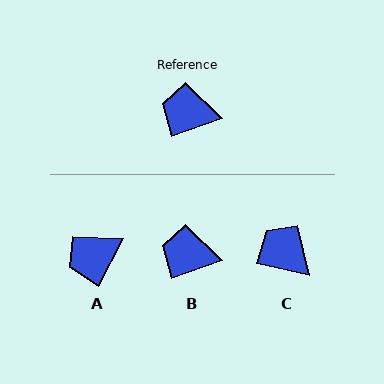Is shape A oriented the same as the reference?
No, it is off by about 42 degrees.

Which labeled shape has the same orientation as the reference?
B.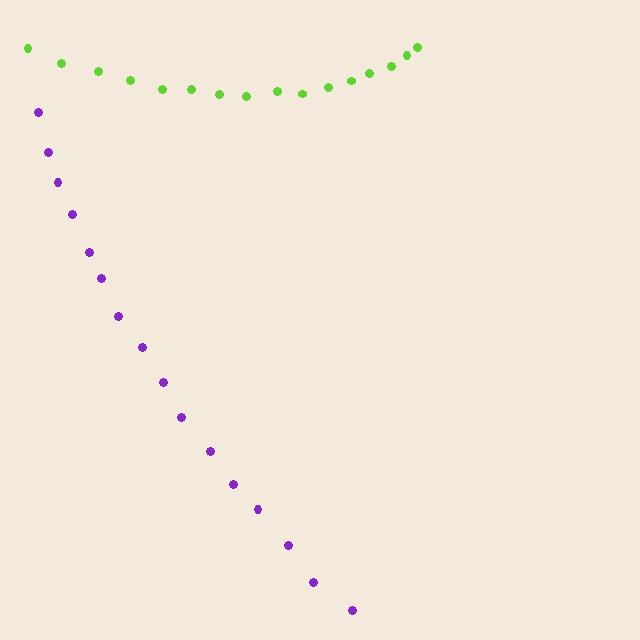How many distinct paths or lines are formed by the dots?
There are 2 distinct paths.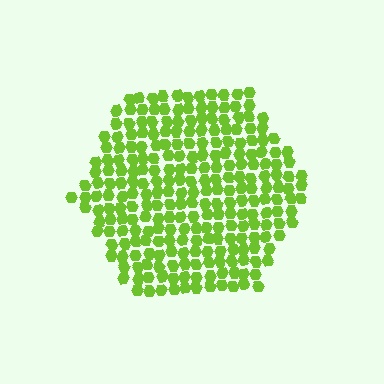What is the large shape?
The large shape is a hexagon.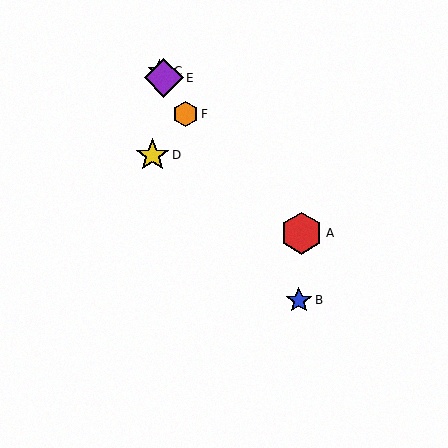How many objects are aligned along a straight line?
4 objects (B, C, E, F) are aligned along a straight line.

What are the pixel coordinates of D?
Object D is at (153, 155).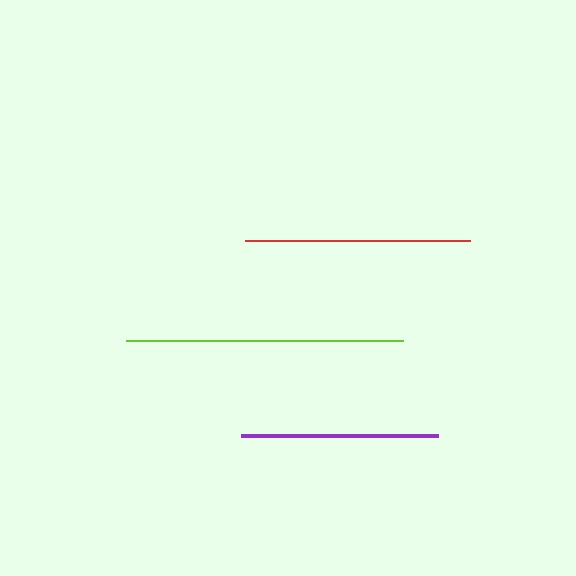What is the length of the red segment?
The red segment is approximately 226 pixels long.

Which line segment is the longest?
The lime line is the longest at approximately 278 pixels.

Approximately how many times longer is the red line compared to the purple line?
The red line is approximately 1.1 times the length of the purple line.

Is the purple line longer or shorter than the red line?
The red line is longer than the purple line.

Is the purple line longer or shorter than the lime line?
The lime line is longer than the purple line.